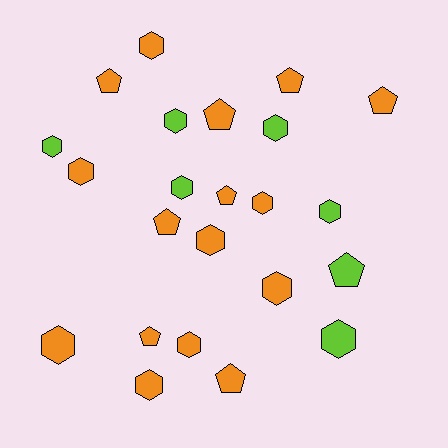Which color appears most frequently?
Orange, with 16 objects.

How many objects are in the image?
There are 23 objects.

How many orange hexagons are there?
There are 8 orange hexagons.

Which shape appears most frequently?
Hexagon, with 14 objects.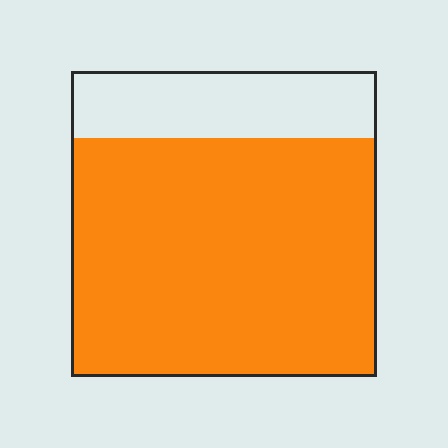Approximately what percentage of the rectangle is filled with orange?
Approximately 80%.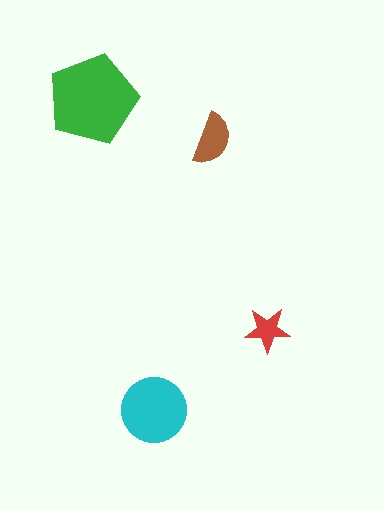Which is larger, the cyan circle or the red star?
The cyan circle.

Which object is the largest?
The green pentagon.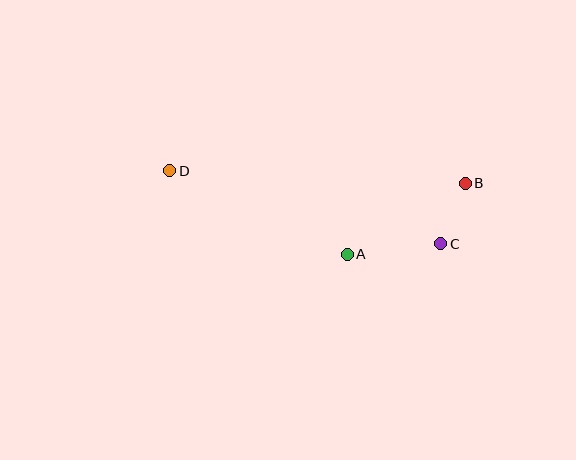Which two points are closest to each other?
Points B and C are closest to each other.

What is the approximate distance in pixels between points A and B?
The distance between A and B is approximately 138 pixels.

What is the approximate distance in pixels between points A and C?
The distance between A and C is approximately 94 pixels.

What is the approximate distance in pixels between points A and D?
The distance between A and D is approximately 196 pixels.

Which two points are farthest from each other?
Points B and D are farthest from each other.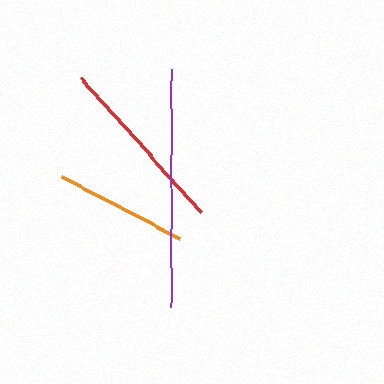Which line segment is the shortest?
The orange line is the shortest at approximately 134 pixels.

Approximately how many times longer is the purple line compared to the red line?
The purple line is approximately 1.3 times the length of the red line.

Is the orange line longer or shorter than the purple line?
The purple line is longer than the orange line.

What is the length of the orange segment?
The orange segment is approximately 134 pixels long.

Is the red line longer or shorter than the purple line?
The purple line is longer than the red line.